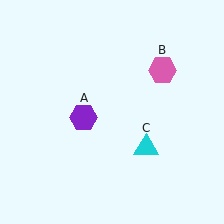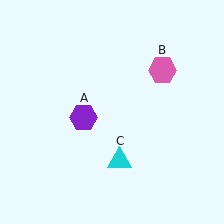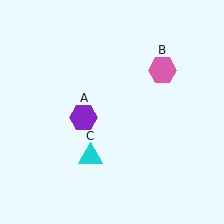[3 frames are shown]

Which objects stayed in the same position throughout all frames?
Purple hexagon (object A) and pink hexagon (object B) remained stationary.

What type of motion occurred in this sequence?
The cyan triangle (object C) rotated clockwise around the center of the scene.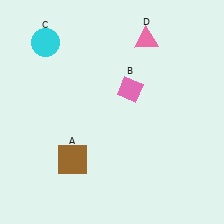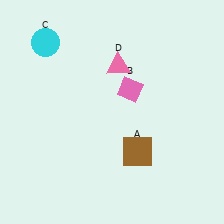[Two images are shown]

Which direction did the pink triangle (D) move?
The pink triangle (D) moved left.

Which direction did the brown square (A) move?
The brown square (A) moved right.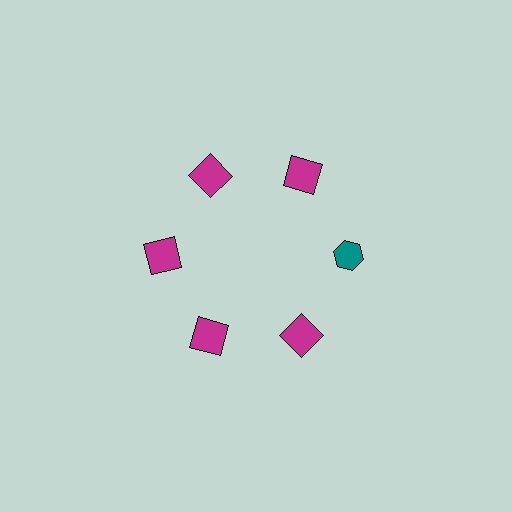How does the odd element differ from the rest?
It differs in both color (teal instead of magenta) and shape (hexagon instead of square).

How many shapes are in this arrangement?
There are 6 shapes arranged in a ring pattern.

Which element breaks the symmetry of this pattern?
The teal hexagon at roughly the 3 o'clock position breaks the symmetry. All other shapes are magenta squares.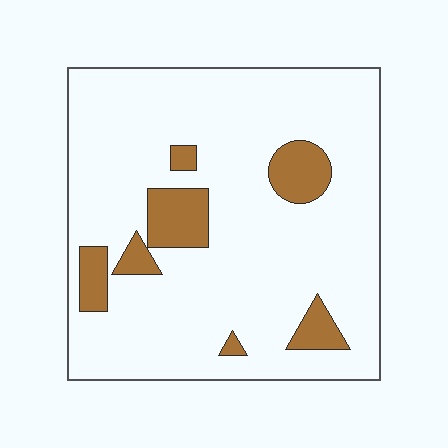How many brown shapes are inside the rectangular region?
7.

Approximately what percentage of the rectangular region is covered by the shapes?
Approximately 15%.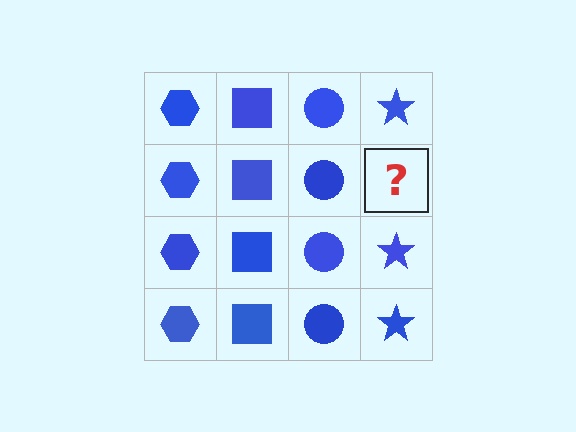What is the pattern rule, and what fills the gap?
The rule is that each column has a consistent shape. The gap should be filled with a blue star.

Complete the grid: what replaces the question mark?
The question mark should be replaced with a blue star.